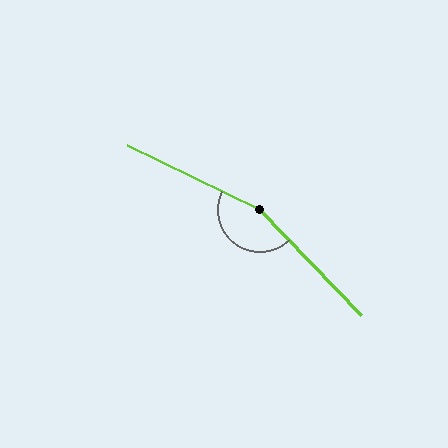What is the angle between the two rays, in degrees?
Approximately 160 degrees.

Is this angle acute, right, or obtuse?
It is obtuse.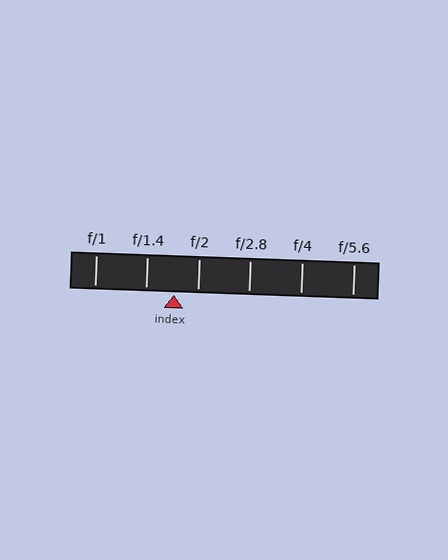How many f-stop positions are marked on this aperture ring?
There are 6 f-stop positions marked.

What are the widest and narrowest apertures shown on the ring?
The widest aperture shown is f/1 and the narrowest is f/5.6.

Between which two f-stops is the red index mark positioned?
The index mark is between f/1.4 and f/2.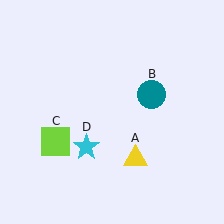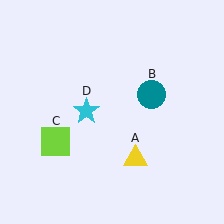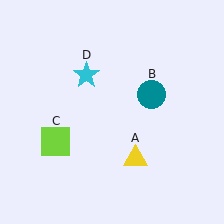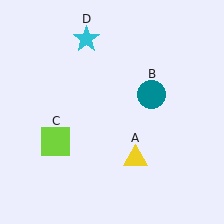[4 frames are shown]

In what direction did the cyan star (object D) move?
The cyan star (object D) moved up.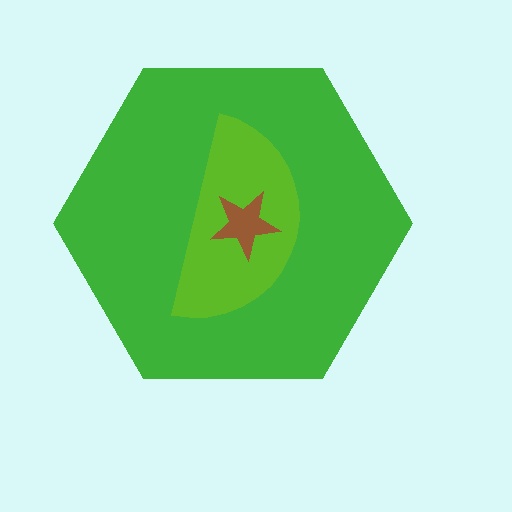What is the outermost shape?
The green hexagon.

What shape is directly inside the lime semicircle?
The brown star.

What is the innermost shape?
The brown star.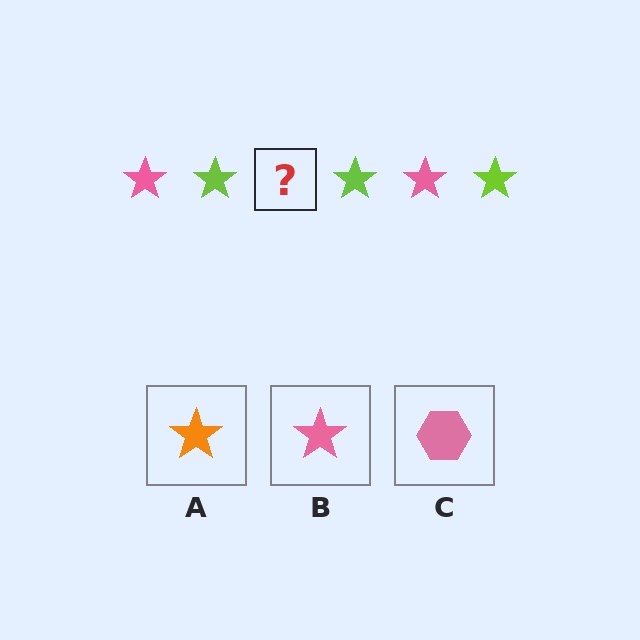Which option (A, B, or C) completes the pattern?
B.